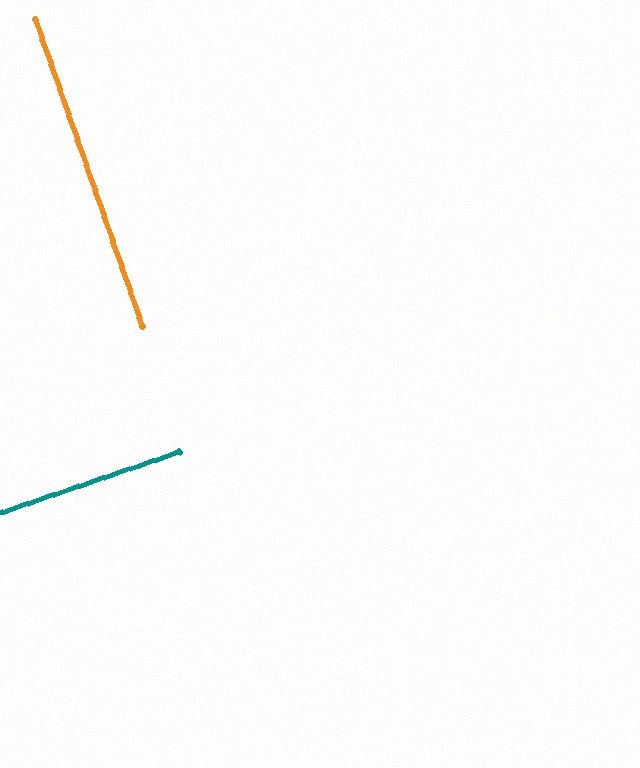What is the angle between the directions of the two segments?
Approximately 90 degrees.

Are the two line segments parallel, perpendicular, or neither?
Perpendicular — they meet at approximately 90°.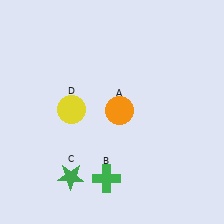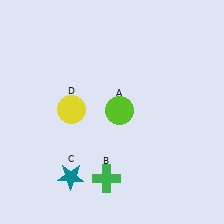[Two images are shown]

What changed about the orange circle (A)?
In Image 1, A is orange. In Image 2, it changed to lime.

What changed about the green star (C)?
In Image 1, C is green. In Image 2, it changed to teal.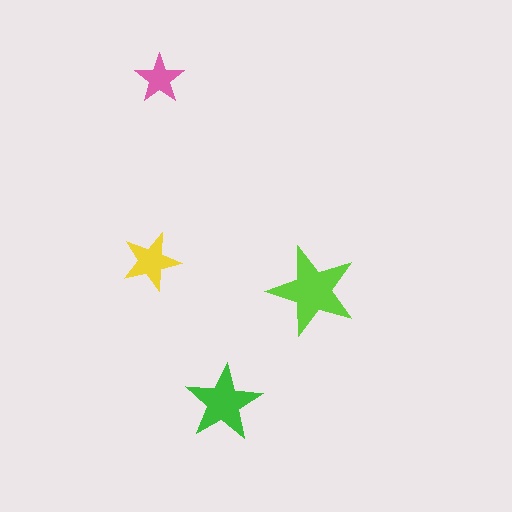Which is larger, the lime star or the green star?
The lime one.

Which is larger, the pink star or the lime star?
The lime one.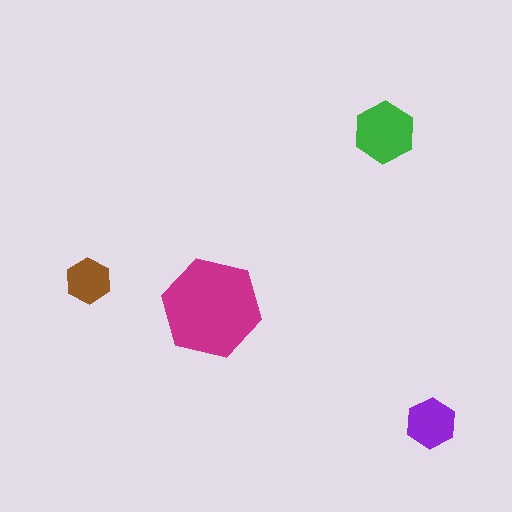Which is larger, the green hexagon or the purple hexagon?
The green one.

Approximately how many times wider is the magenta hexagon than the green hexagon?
About 1.5 times wider.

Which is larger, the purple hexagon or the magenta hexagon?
The magenta one.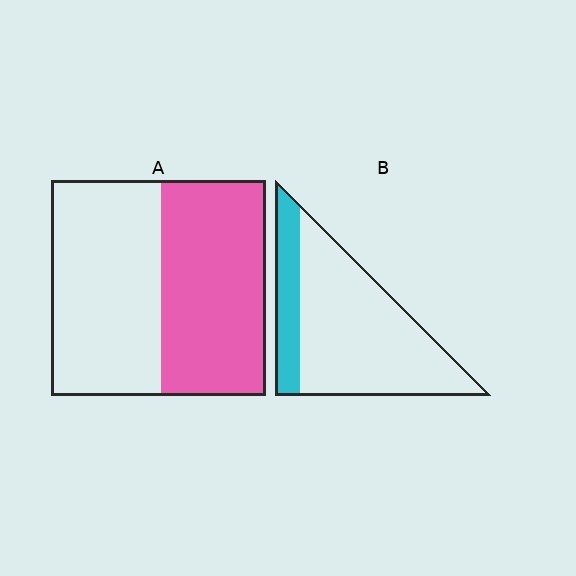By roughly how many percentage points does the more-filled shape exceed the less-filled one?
By roughly 25 percentage points (A over B).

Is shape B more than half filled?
No.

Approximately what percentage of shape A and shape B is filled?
A is approximately 50% and B is approximately 20%.